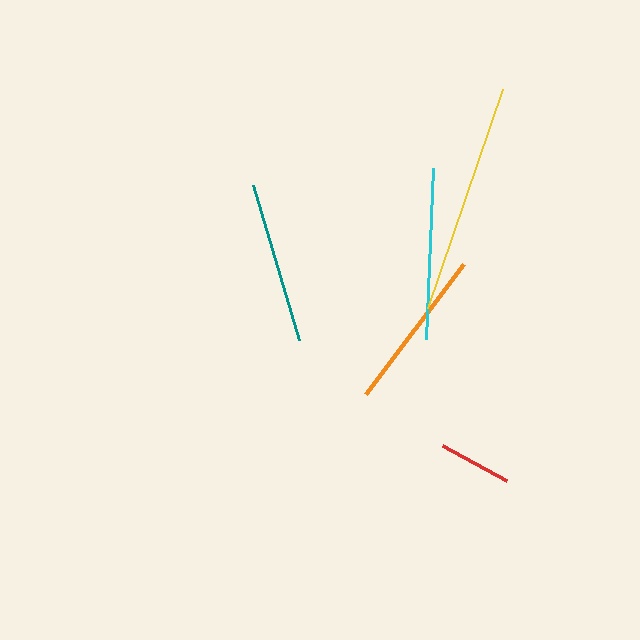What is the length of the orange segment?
The orange segment is approximately 163 pixels long.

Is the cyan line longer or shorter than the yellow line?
The yellow line is longer than the cyan line.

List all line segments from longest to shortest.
From longest to shortest: yellow, cyan, orange, teal, red.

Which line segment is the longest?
The yellow line is the longest at approximately 232 pixels.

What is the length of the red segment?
The red segment is approximately 73 pixels long.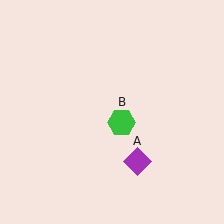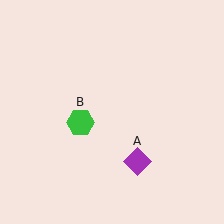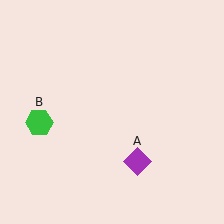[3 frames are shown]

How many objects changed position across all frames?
1 object changed position: green hexagon (object B).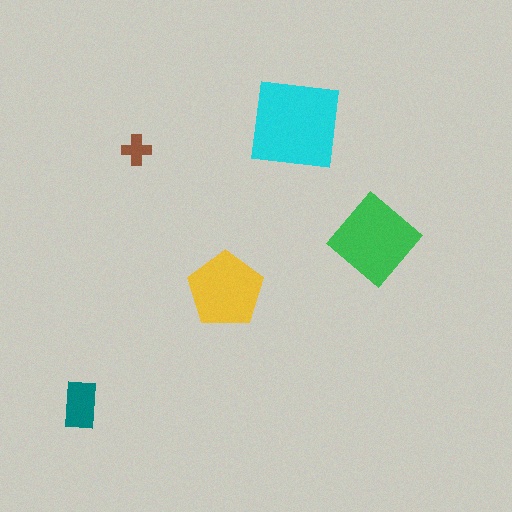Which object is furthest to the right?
The green diamond is rightmost.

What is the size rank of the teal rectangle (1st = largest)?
4th.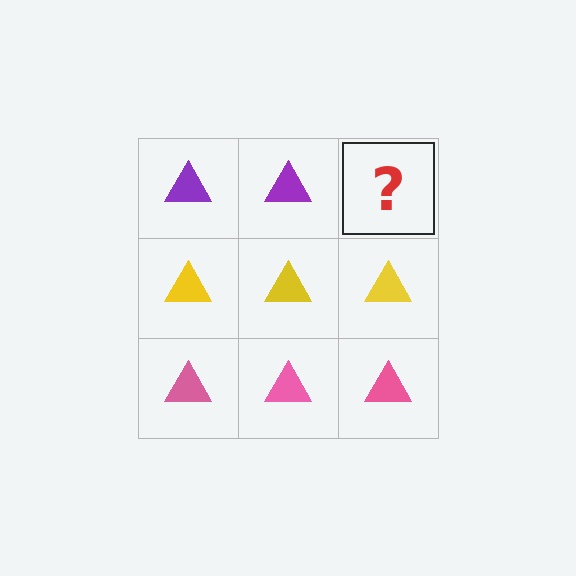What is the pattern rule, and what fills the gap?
The rule is that each row has a consistent color. The gap should be filled with a purple triangle.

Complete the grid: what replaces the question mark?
The question mark should be replaced with a purple triangle.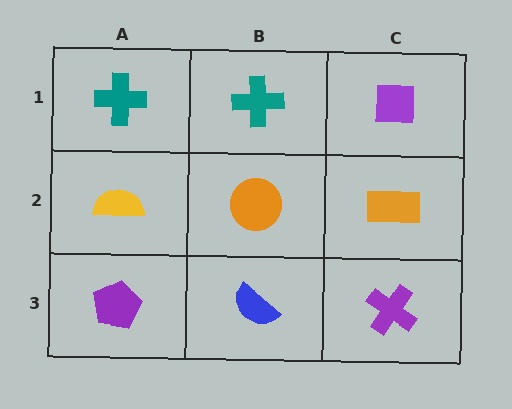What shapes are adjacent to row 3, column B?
An orange circle (row 2, column B), a purple pentagon (row 3, column A), a purple cross (row 3, column C).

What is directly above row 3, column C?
An orange rectangle.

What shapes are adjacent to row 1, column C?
An orange rectangle (row 2, column C), a teal cross (row 1, column B).